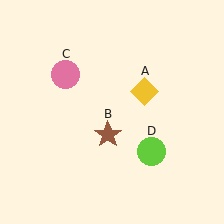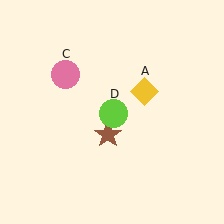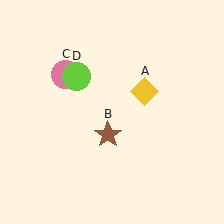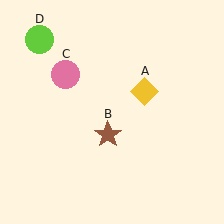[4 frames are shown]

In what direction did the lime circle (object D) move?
The lime circle (object D) moved up and to the left.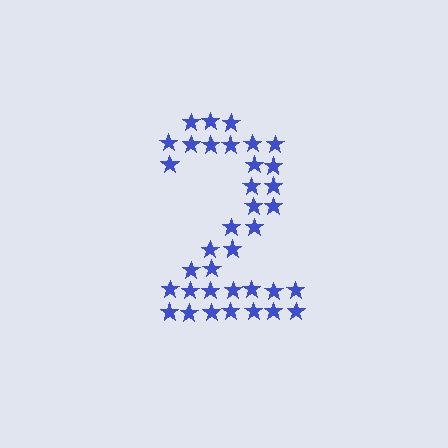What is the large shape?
The large shape is the digit 2.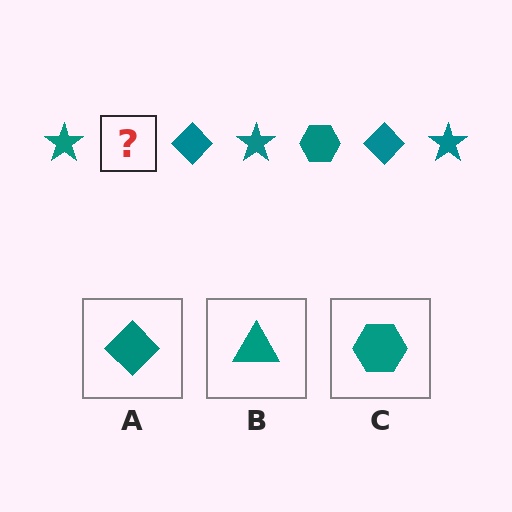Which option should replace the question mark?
Option C.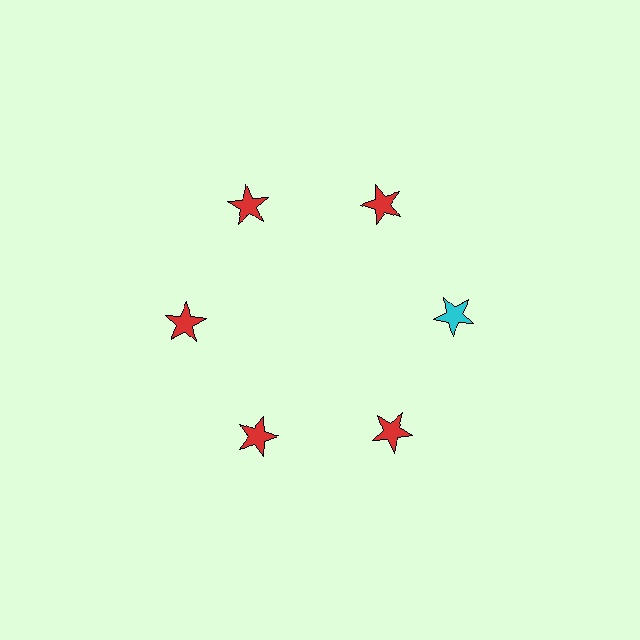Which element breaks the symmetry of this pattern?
The cyan star at roughly the 3 o'clock position breaks the symmetry. All other shapes are red stars.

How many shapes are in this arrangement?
There are 6 shapes arranged in a ring pattern.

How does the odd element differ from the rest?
It has a different color: cyan instead of red.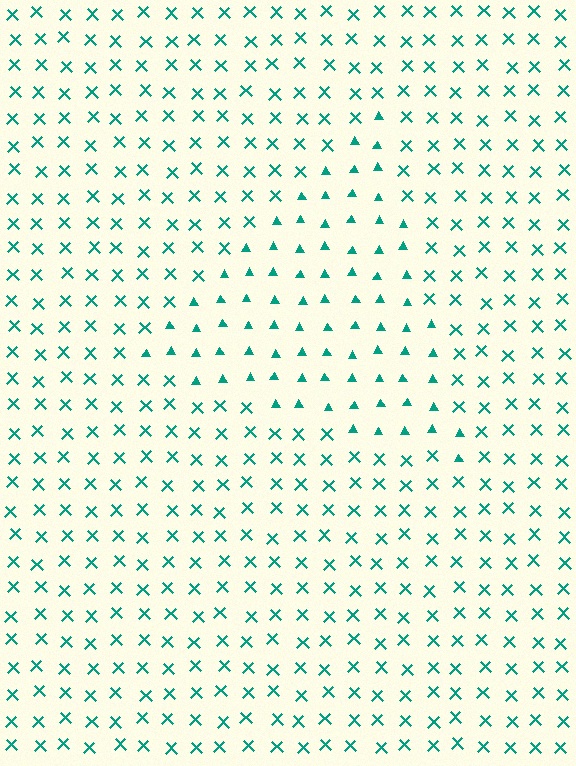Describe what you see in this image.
The image is filled with small teal elements arranged in a uniform grid. A triangle-shaped region contains triangles, while the surrounding area contains X marks. The boundary is defined purely by the change in element shape.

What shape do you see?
I see a triangle.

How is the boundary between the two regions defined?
The boundary is defined by a change in element shape: triangles inside vs. X marks outside. All elements share the same color and spacing.